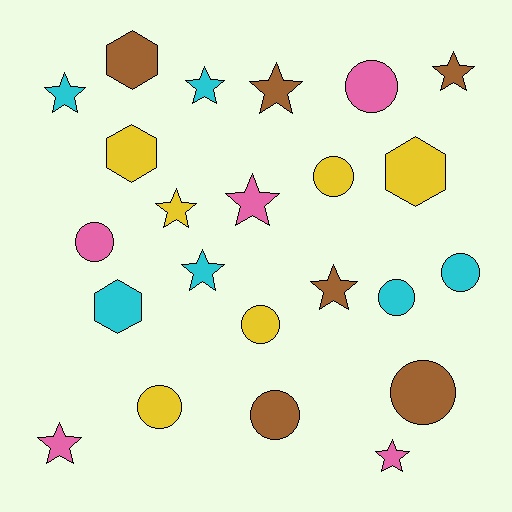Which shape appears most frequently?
Star, with 10 objects.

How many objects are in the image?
There are 23 objects.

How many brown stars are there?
There are 3 brown stars.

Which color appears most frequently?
Brown, with 6 objects.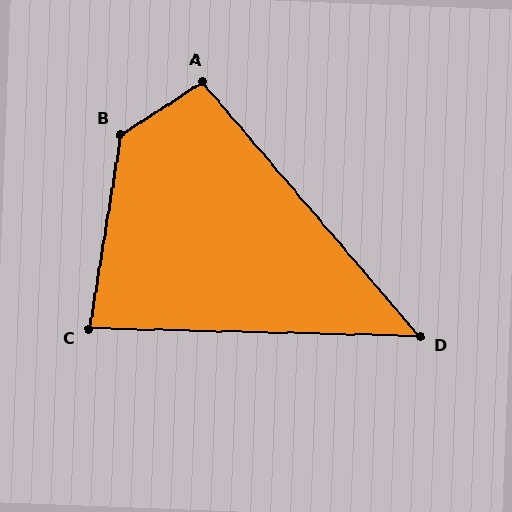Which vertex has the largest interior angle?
B, at approximately 132 degrees.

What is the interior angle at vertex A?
Approximately 98 degrees (obtuse).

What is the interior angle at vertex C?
Approximately 82 degrees (acute).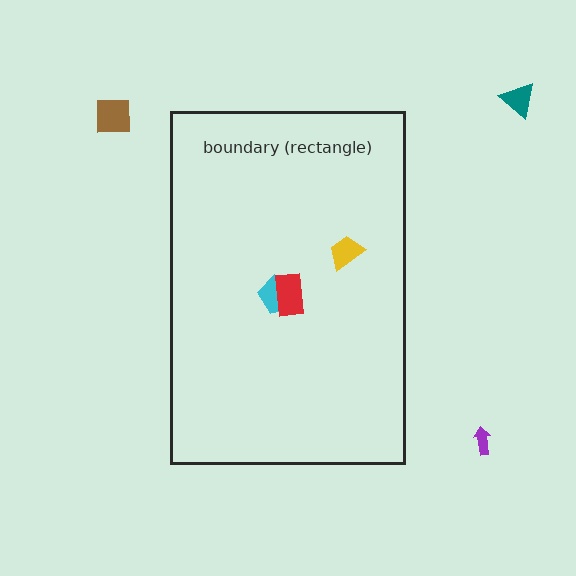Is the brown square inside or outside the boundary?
Outside.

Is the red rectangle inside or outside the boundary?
Inside.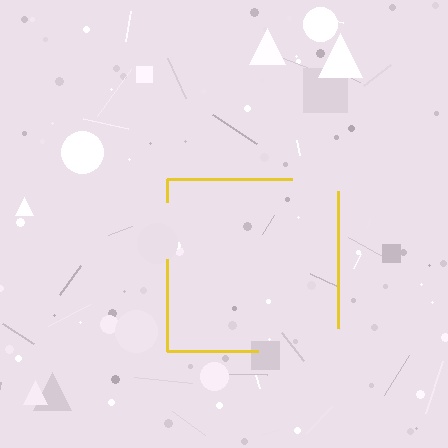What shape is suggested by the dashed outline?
The dashed outline suggests a square.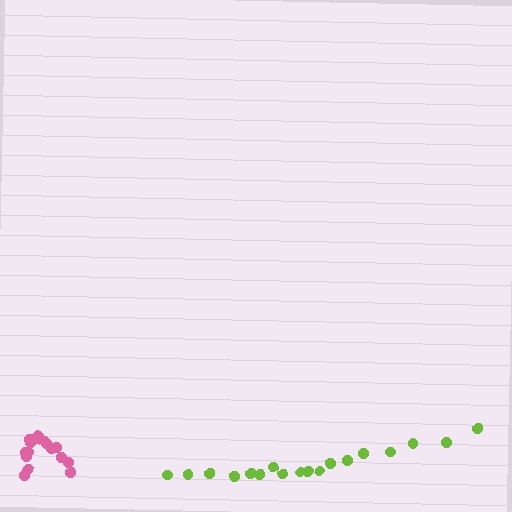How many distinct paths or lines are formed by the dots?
There are 2 distinct paths.